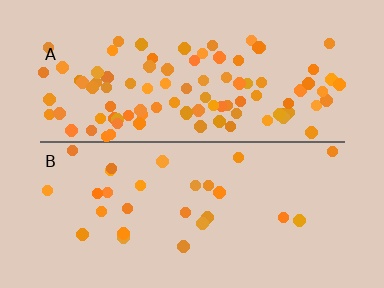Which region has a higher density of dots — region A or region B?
A (the top).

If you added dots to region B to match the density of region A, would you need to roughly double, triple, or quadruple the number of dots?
Approximately quadruple.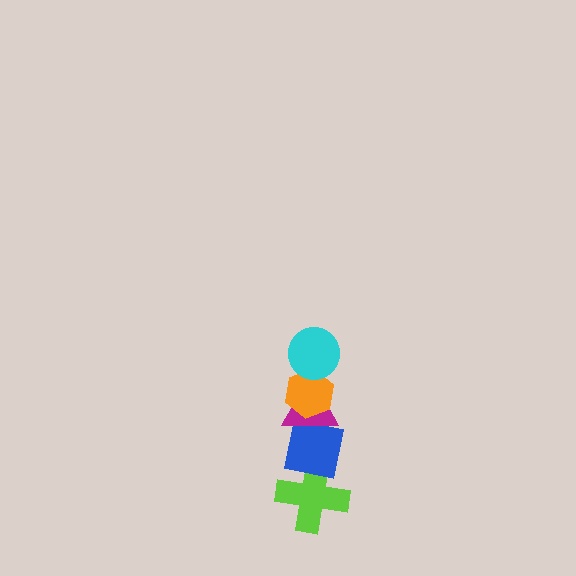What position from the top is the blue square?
The blue square is 4th from the top.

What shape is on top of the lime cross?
The blue square is on top of the lime cross.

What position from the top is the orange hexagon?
The orange hexagon is 2nd from the top.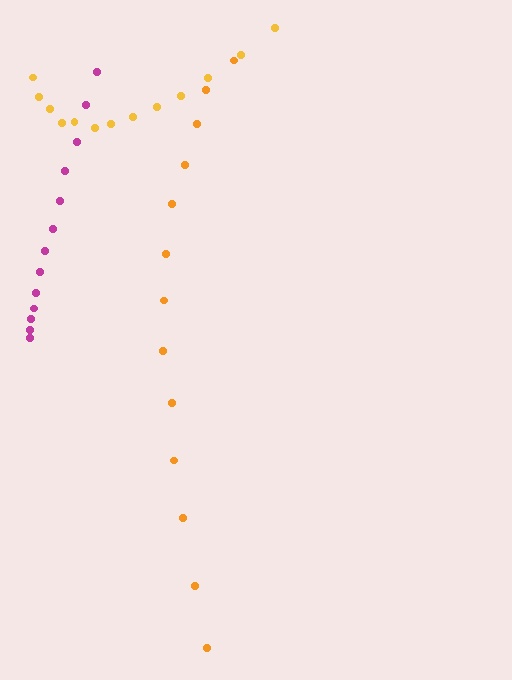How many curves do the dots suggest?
There are 3 distinct paths.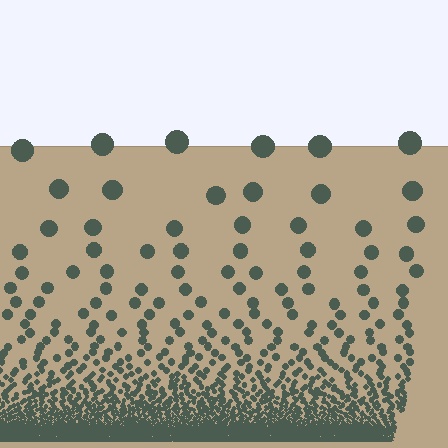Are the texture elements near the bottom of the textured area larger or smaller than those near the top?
Smaller. The gradient is inverted — elements near the bottom are smaller and denser.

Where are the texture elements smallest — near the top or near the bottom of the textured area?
Near the bottom.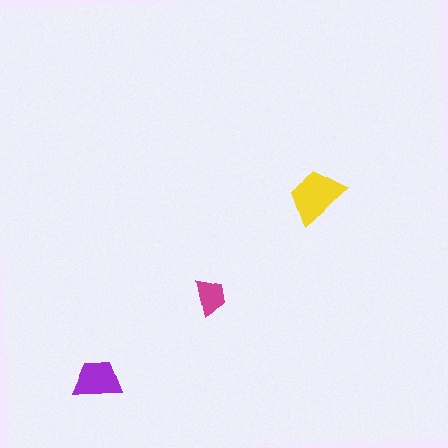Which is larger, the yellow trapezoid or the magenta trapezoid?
The yellow one.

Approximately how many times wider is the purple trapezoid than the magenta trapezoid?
About 1.5 times wider.